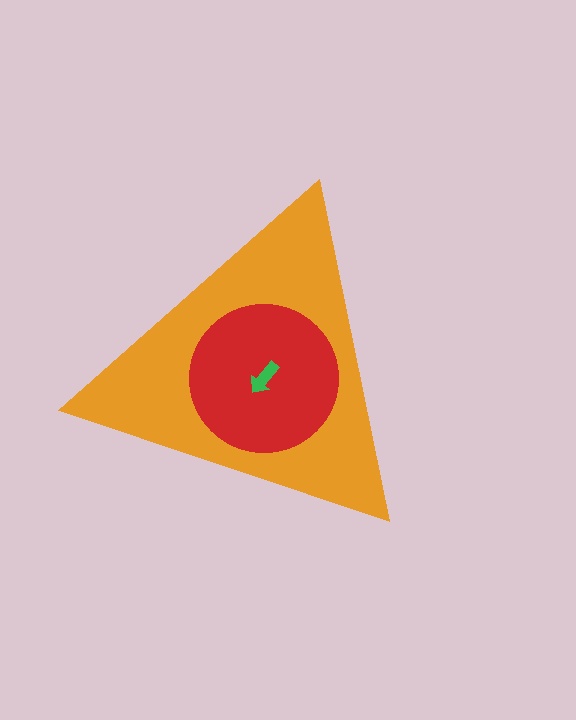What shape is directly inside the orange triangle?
The red circle.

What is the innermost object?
The green arrow.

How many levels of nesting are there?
3.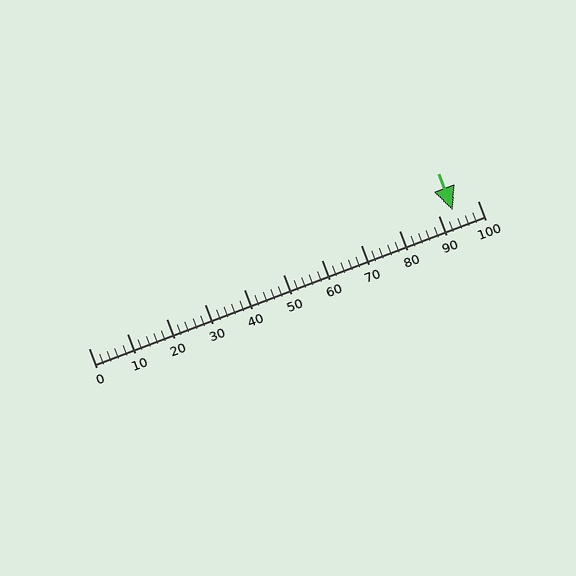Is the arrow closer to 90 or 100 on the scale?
The arrow is closer to 90.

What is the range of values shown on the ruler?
The ruler shows values from 0 to 100.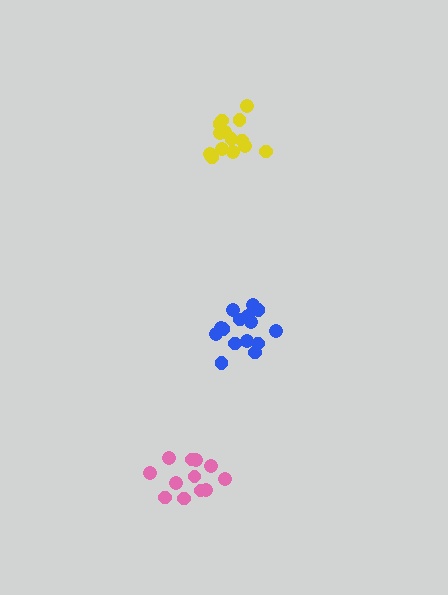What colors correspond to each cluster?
The clusters are colored: pink, blue, yellow.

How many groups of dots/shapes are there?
There are 3 groups.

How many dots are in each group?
Group 1: 13 dots, Group 2: 15 dots, Group 3: 14 dots (42 total).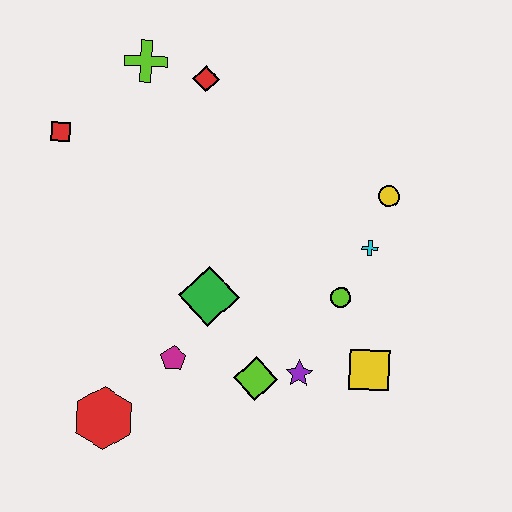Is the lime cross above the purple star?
Yes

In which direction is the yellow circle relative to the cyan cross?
The yellow circle is above the cyan cross.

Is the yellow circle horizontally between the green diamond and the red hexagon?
No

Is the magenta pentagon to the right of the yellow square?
No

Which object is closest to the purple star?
The lime diamond is closest to the purple star.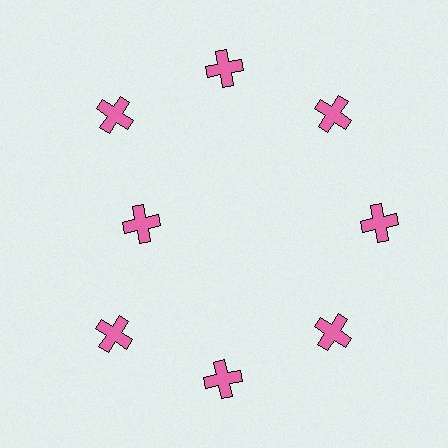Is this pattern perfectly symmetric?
No. The 8 pink crosses are arranged in a ring, but one element near the 9 o'clock position is pulled inward toward the center, breaking the 8-fold rotational symmetry.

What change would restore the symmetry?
The symmetry would be restored by moving it outward, back onto the ring so that all 8 crosses sit at equal angles and equal distance from the center.